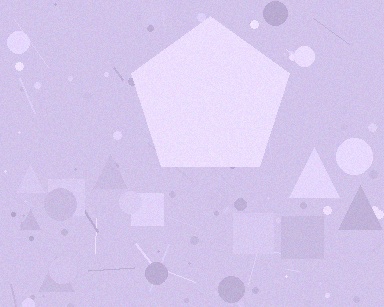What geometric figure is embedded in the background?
A pentagon is embedded in the background.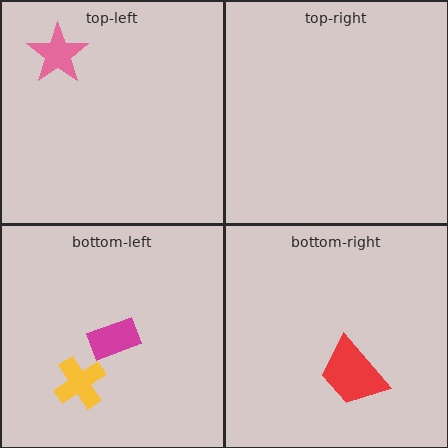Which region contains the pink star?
The top-left region.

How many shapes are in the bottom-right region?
1.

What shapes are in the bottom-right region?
The red trapezoid.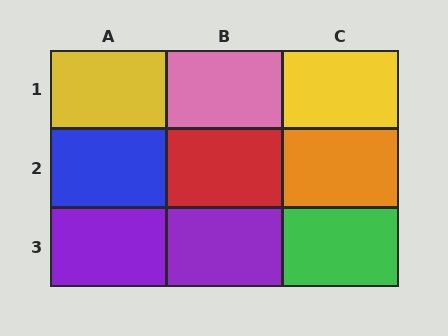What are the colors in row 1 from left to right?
Yellow, pink, yellow.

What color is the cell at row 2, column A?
Blue.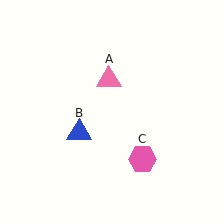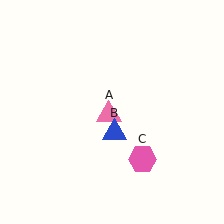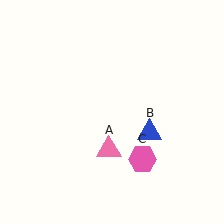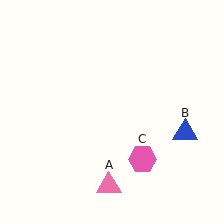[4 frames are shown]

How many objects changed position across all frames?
2 objects changed position: pink triangle (object A), blue triangle (object B).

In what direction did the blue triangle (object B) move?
The blue triangle (object B) moved right.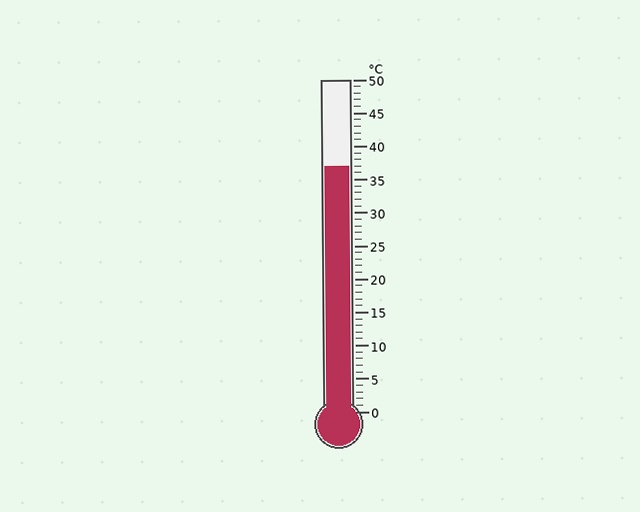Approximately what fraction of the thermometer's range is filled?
The thermometer is filled to approximately 75% of its range.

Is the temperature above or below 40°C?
The temperature is below 40°C.